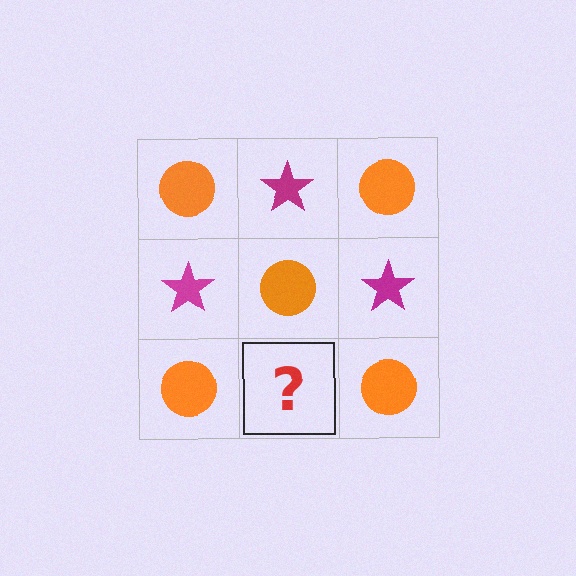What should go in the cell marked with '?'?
The missing cell should contain a magenta star.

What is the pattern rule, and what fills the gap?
The rule is that it alternates orange circle and magenta star in a checkerboard pattern. The gap should be filled with a magenta star.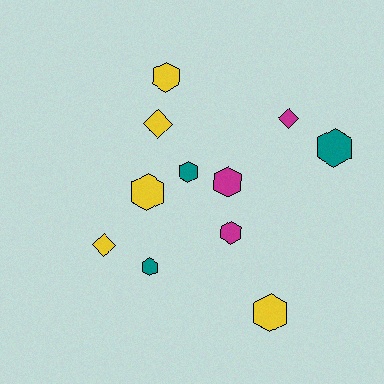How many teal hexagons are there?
There are 3 teal hexagons.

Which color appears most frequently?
Yellow, with 5 objects.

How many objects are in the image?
There are 11 objects.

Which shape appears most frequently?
Hexagon, with 8 objects.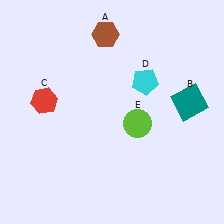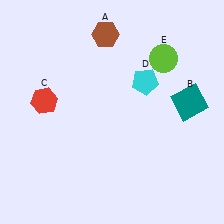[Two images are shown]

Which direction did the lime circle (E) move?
The lime circle (E) moved up.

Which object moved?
The lime circle (E) moved up.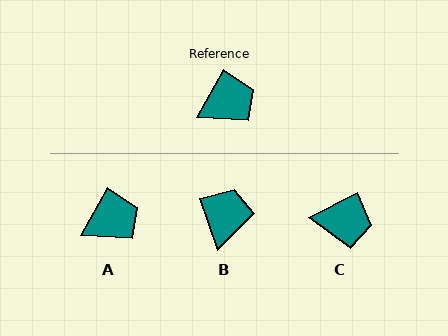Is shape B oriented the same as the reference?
No, it is off by about 48 degrees.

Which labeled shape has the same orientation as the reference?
A.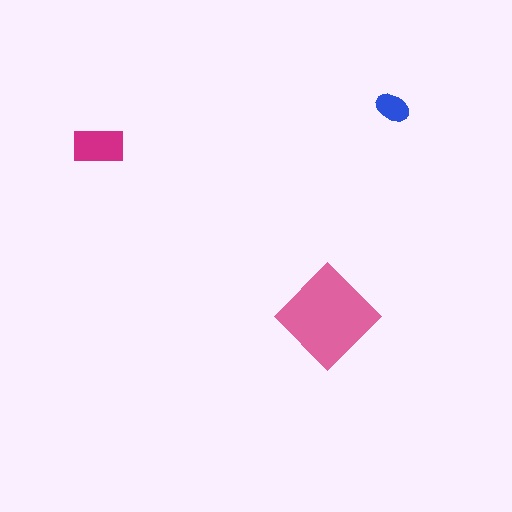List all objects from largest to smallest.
The pink diamond, the magenta rectangle, the blue ellipse.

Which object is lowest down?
The pink diamond is bottommost.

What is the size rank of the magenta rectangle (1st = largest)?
2nd.